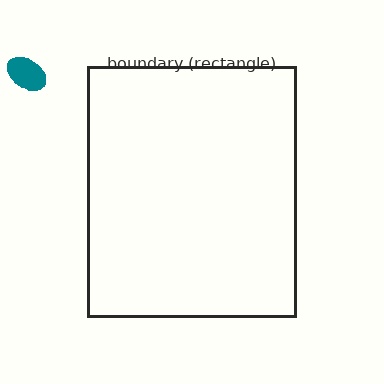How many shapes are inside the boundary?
0 inside, 1 outside.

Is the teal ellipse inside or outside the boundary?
Outside.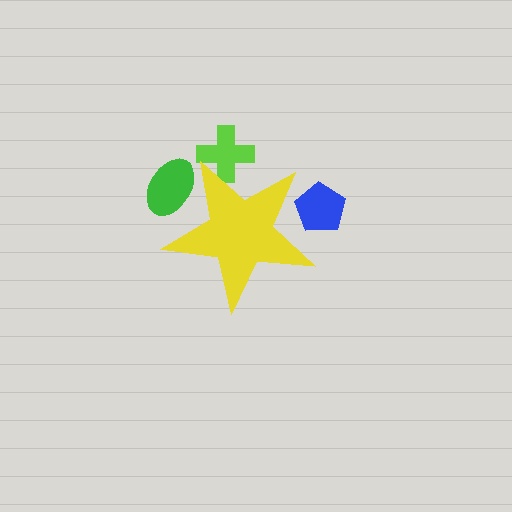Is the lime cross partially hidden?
Yes, the lime cross is partially hidden behind the yellow star.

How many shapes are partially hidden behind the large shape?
3 shapes are partially hidden.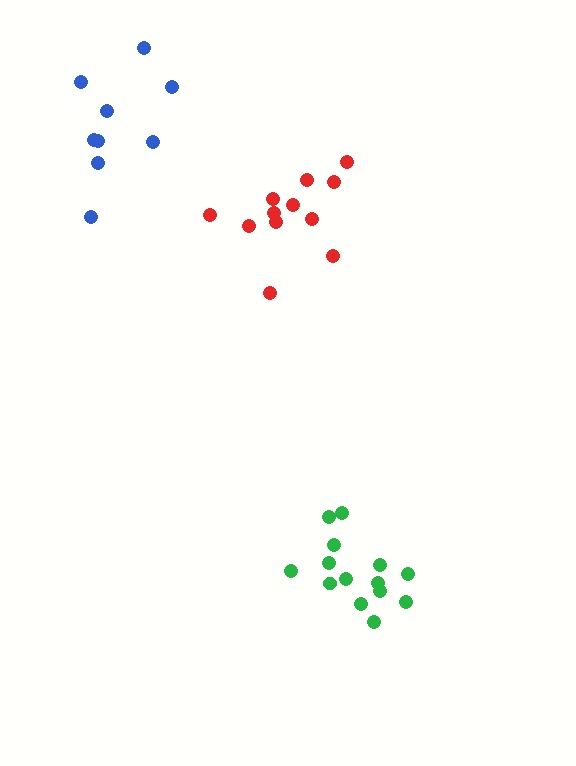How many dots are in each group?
Group 1: 14 dots, Group 2: 9 dots, Group 3: 12 dots (35 total).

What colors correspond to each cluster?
The clusters are colored: green, blue, red.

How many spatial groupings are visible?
There are 3 spatial groupings.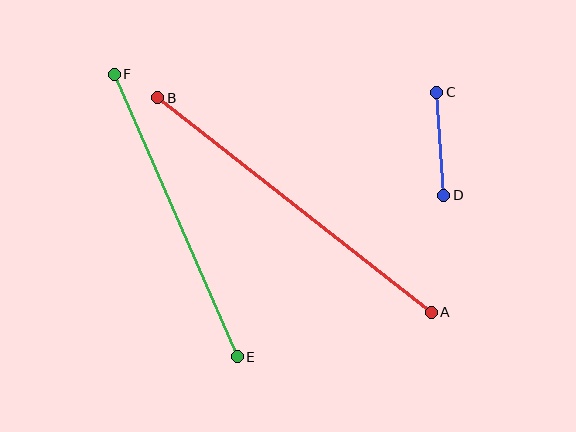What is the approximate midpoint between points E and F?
The midpoint is at approximately (176, 215) pixels.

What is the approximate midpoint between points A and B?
The midpoint is at approximately (294, 205) pixels.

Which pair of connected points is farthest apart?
Points A and B are farthest apart.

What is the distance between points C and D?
The distance is approximately 103 pixels.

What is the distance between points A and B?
The distance is approximately 348 pixels.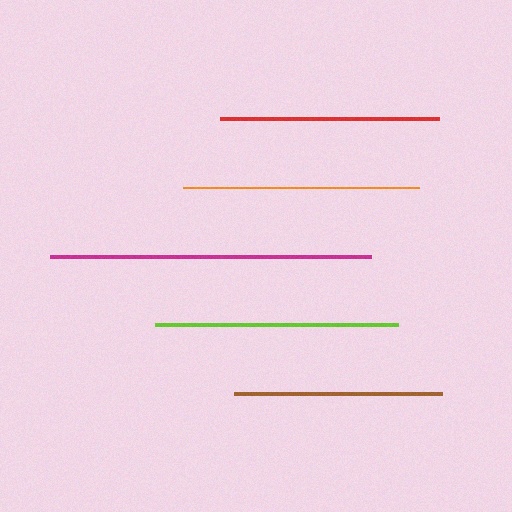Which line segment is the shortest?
The brown line is the shortest at approximately 208 pixels.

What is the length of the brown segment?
The brown segment is approximately 208 pixels long.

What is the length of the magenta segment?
The magenta segment is approximately 321 pixels long.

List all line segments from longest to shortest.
From longest to shortest: magenta, lime, orange, red, brown.